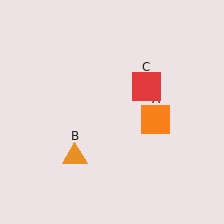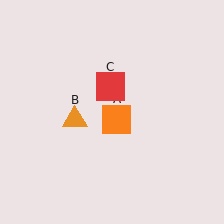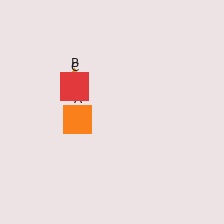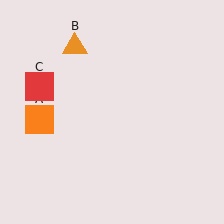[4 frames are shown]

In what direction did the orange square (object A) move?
The orange square (object A) moved left.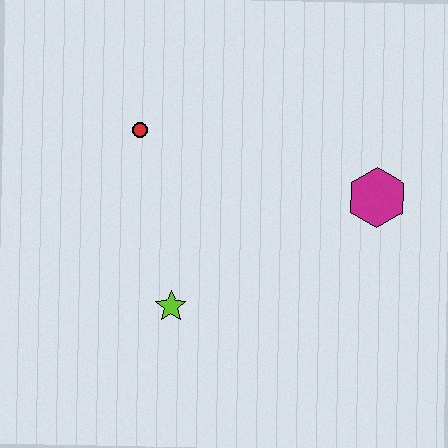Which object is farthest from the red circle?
The magenta hexagon is farthest from the red circle.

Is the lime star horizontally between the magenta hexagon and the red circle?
Yes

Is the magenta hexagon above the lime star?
Yes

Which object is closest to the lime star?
The red circle is closest to the lime star.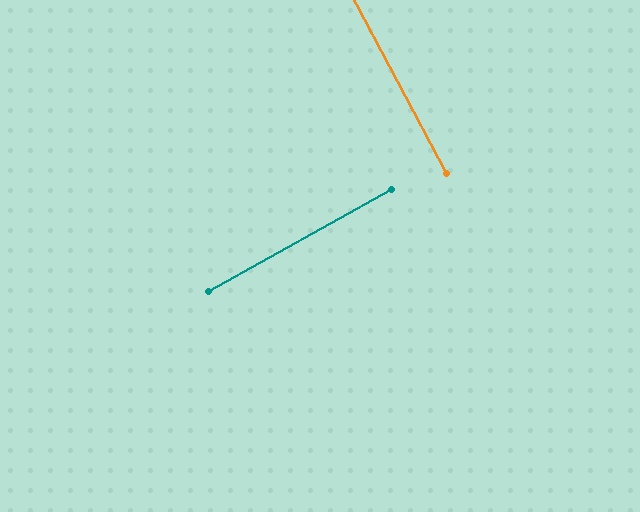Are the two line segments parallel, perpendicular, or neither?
Perpendicular — they meet at approximately 89°.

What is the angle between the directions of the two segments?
Approximately 89 degrees.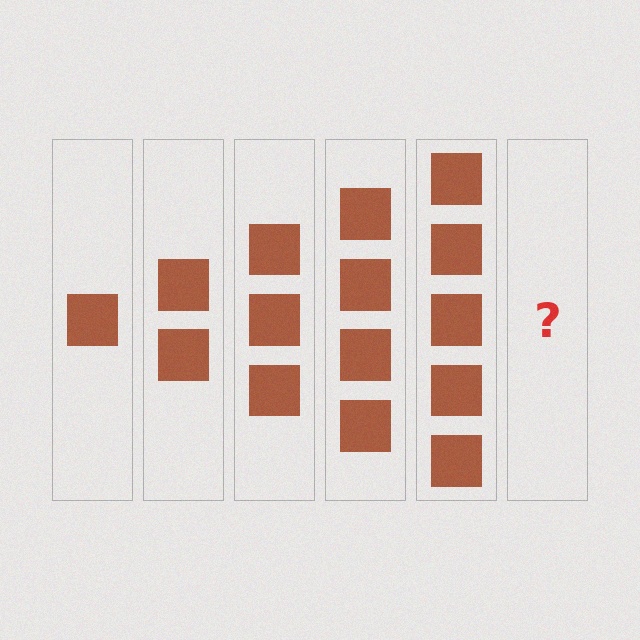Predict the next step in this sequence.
The next step is 6 squares.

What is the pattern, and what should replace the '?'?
The pattern is that each step adds one more square. The '?' should be 6 squares.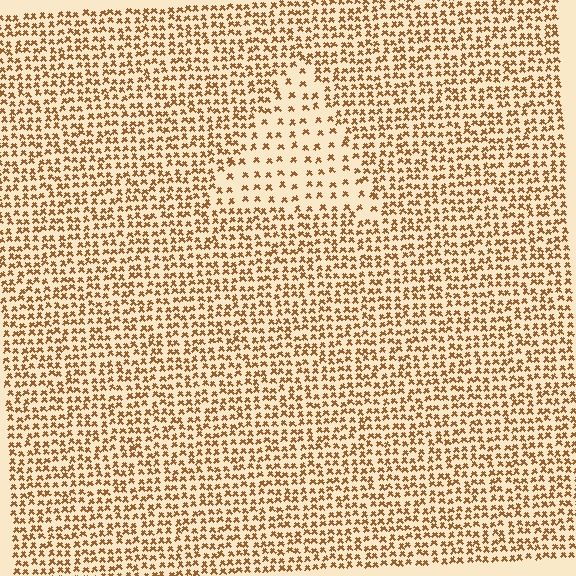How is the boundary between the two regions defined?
The boundary is defined by a change in element density (approximately 2.2x ratio). All elements are the same color, size, and shape.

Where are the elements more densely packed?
The elements are more densely packed outside the triangle boundary.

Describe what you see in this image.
The image contains small brown elements arranged at two different densities. A triangle-shaped region is visible where the elements are less densely packed than the surrounding area.